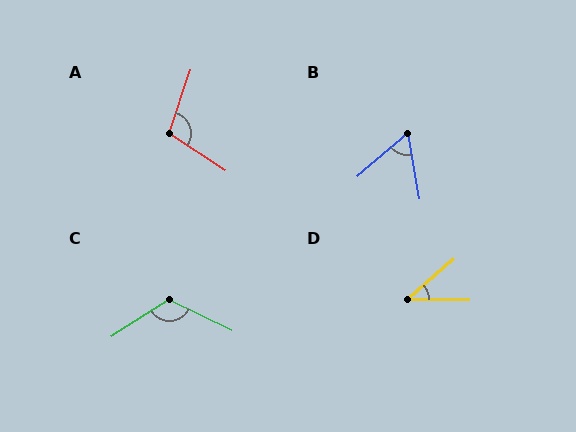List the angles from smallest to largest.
D (42°), B (59°), A (105°), C (121°).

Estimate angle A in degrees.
Approximately 105 degrees.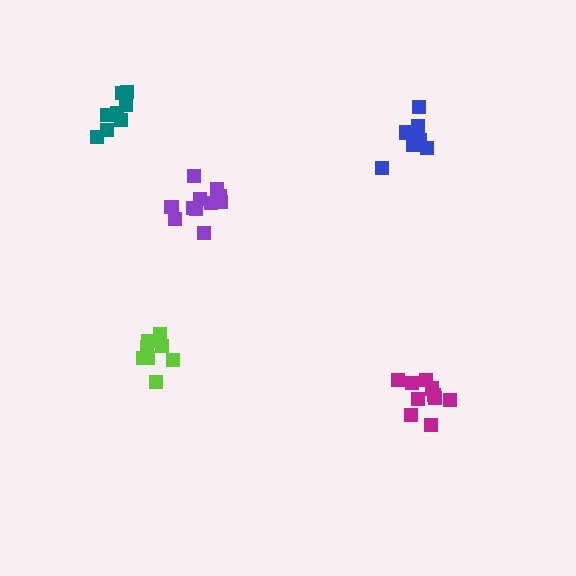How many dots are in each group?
Group 1: 11 dots, Group 2: 7 dots, Group 3: 8 dots, Group 4: 10 dots, Group 5: 8 dots (44 total).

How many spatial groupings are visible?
There are 5 spatial groupings.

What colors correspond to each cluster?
The clusters are colored: purple, blue, lime, magenta, teal.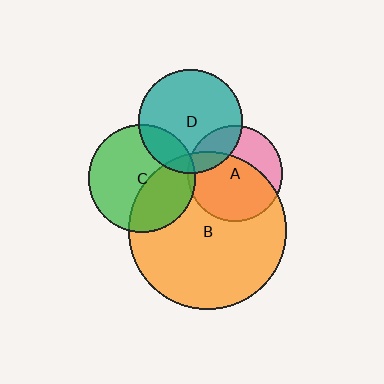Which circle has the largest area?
Circle B (orange).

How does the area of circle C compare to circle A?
Approximately 1.3 times.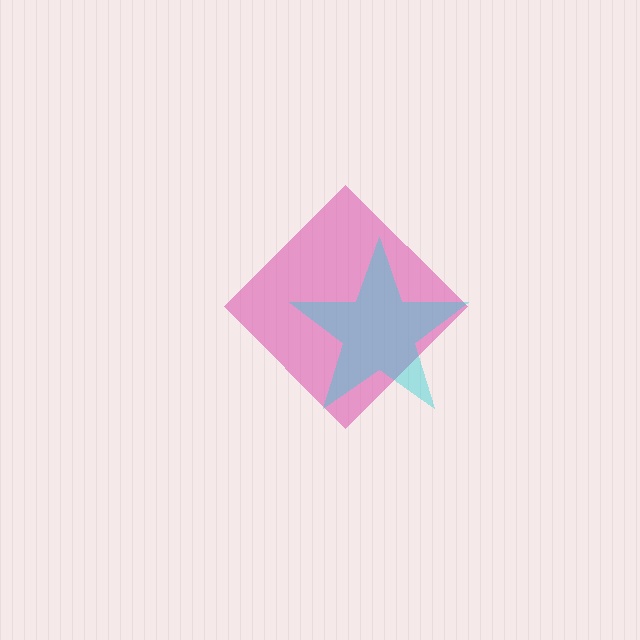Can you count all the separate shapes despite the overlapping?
Yes, there are 2 separate shapes.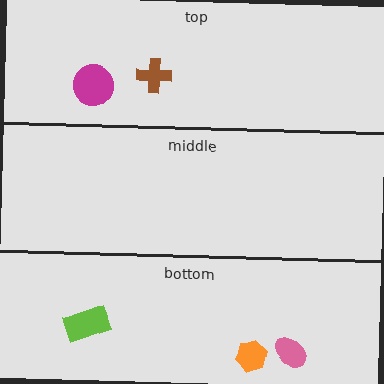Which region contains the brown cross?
The top region.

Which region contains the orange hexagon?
The bottom region.